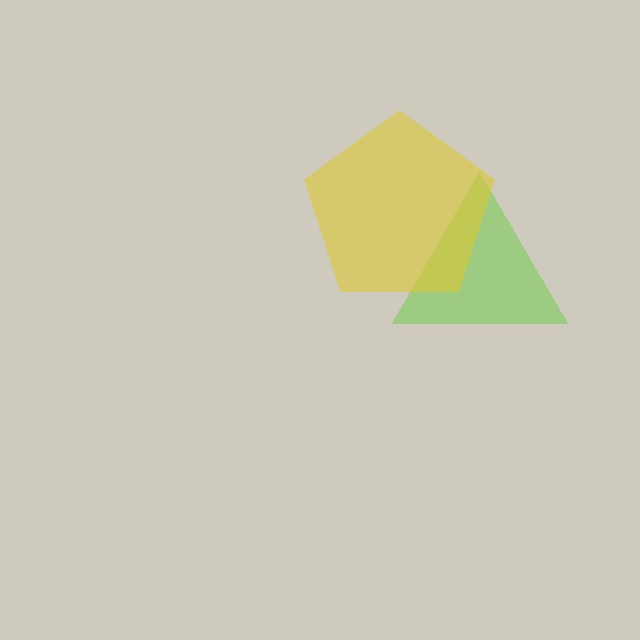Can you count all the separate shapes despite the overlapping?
Yes, there are 2 separate shapes.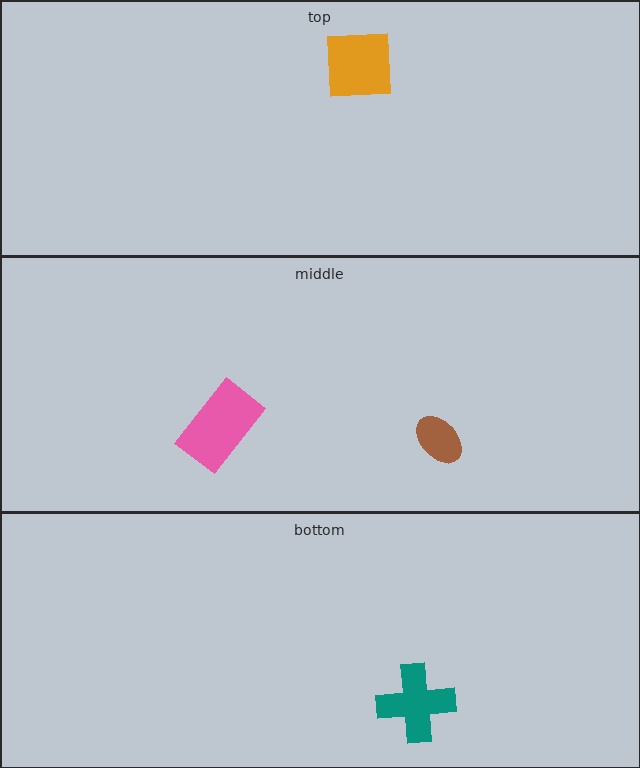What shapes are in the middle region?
The pink rectangle, the brown ellipse.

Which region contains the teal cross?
The bottom region.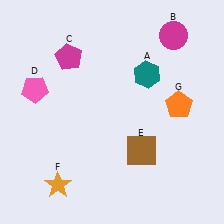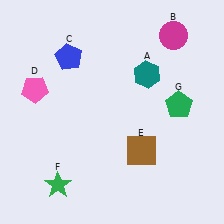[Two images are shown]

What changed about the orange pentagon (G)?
In Image 1, G is orange. In Image 2, it changed to green.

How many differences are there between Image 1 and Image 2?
There are 3 differences between the two images.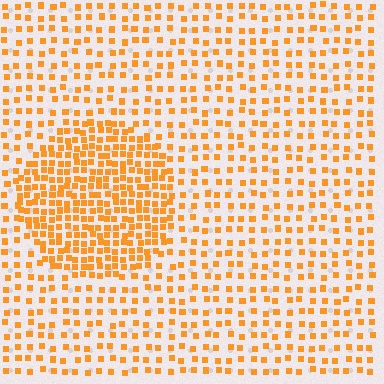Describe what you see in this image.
The image contains small orange elements arranged at two different densities. A circle-shaped region is visible where the elements are more densely packed than the surrounding area.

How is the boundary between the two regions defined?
The boundary is defined by a change in element density (approximately 2.2x ratio). All elements are the same color, size, and shape.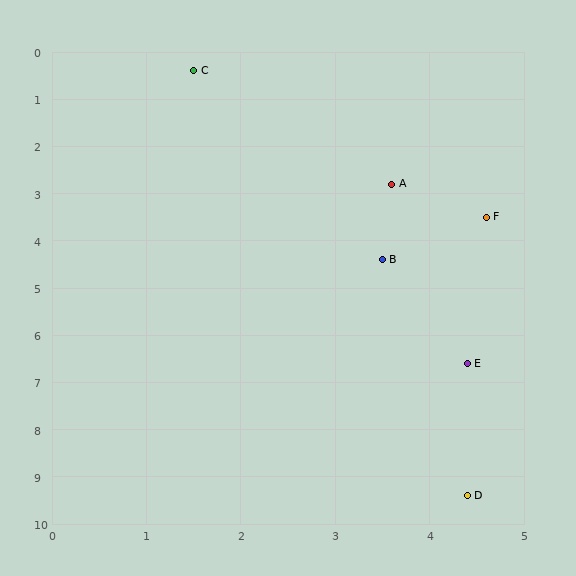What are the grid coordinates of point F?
Point F is at approximately (4.6, 3.5).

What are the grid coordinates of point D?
Point D is at approximately (4.4, 9.4).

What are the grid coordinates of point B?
Point B is at approximately (3.5, 4.4).